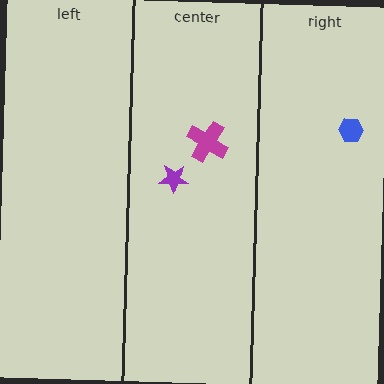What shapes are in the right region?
The blue hexagon.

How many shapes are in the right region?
1.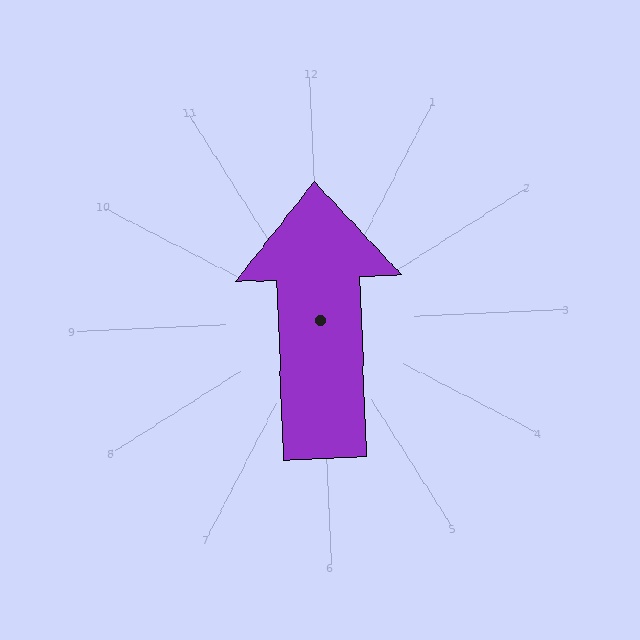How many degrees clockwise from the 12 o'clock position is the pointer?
Approximately 0 degrees.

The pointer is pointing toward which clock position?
Roughly 12 o'clock.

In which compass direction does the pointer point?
North.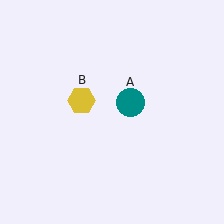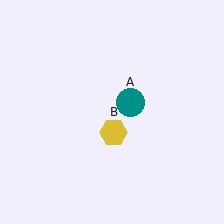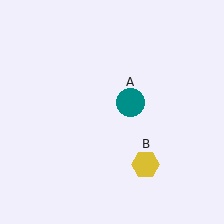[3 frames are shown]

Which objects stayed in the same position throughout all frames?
Teal circle (object A) remained stationary.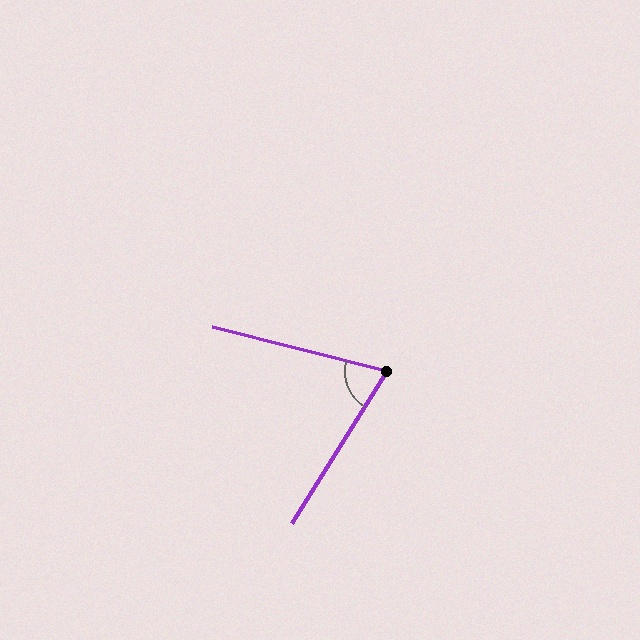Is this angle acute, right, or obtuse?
It is acute.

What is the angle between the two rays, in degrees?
Approximately 72 degrees.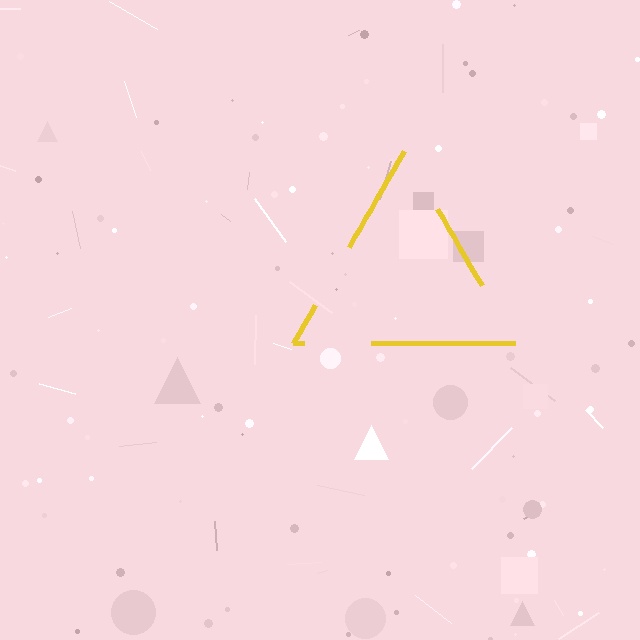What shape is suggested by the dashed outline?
The dashed outline suggests a triangle.